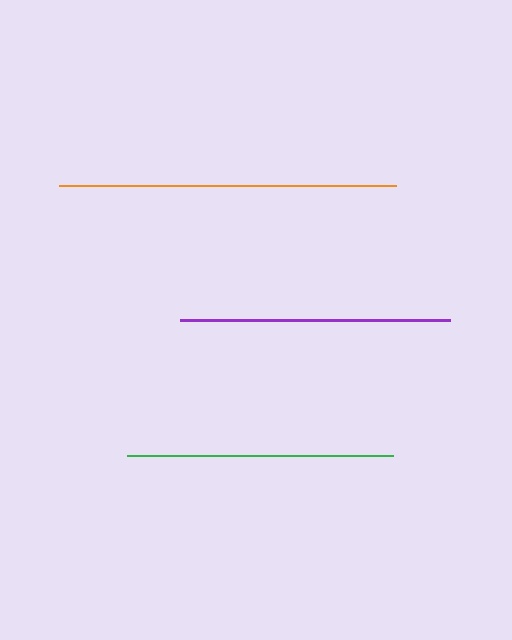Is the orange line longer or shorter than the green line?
The orange line is longer than the green line.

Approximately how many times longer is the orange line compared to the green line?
The orange line is approximately 1.3 times the length of the green line.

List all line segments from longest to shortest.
From longest to shortest: orange, purple, green.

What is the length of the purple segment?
The purple segment is approximately 270 pixels long.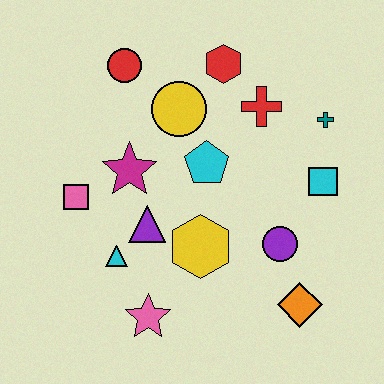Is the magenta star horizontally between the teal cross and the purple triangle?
No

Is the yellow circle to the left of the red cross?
Yes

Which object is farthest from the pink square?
The teal cross is farthest from the pink square.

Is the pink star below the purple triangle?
Yes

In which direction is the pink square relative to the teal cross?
The pink square is to the left of the teal cross.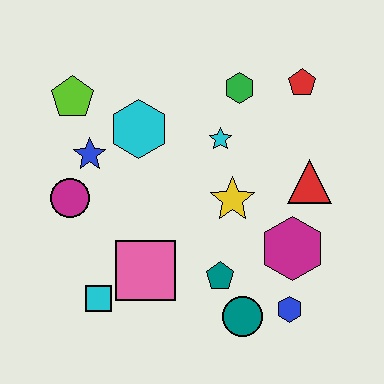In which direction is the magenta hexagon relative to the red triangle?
The magenta hexagon is below the red triangle.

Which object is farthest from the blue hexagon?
The lime pentagon is farthest from the blue hexagon.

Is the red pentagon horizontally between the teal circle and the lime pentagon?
No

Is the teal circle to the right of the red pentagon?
No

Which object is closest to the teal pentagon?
The teal circle is closest to the teal pentagon.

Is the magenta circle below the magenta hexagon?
No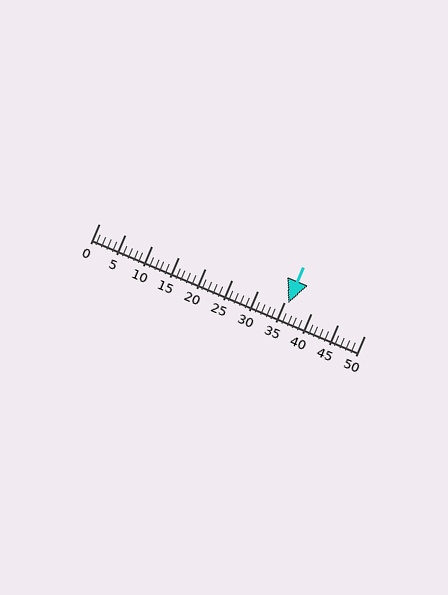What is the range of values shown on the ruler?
The ruler shows values from 0 to 50.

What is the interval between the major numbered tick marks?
The major tick marks are spaced 5 units apart.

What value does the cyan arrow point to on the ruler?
The cyan arrow points to approximately 36.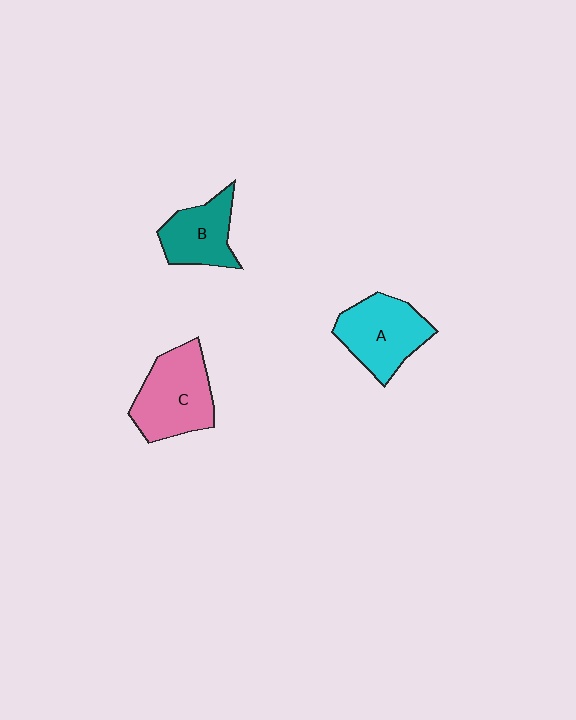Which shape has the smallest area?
Shape B (teal).